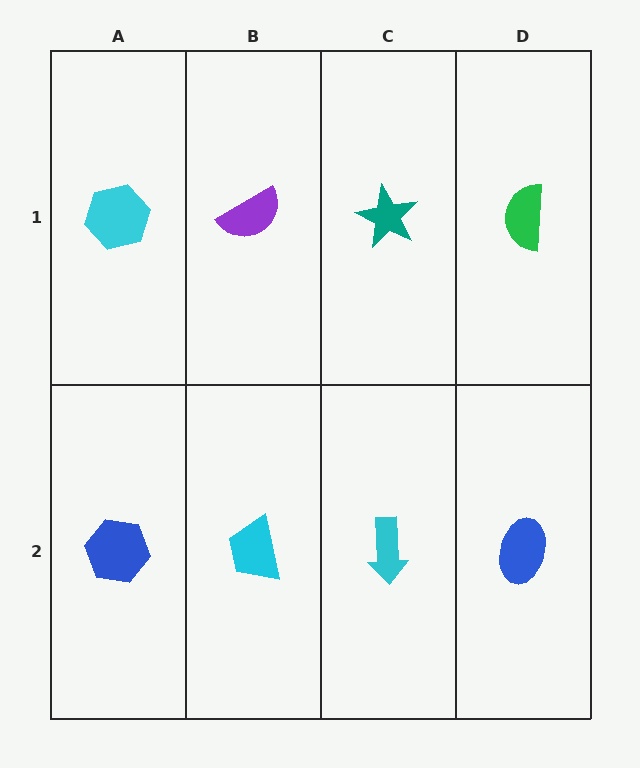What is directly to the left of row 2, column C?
A cyan trapezoid.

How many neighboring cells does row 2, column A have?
2.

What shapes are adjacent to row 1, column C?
A cyan arrow (row 2, column C), a purple semicircle (row 1, column B), a green semicircle (row 1, column D).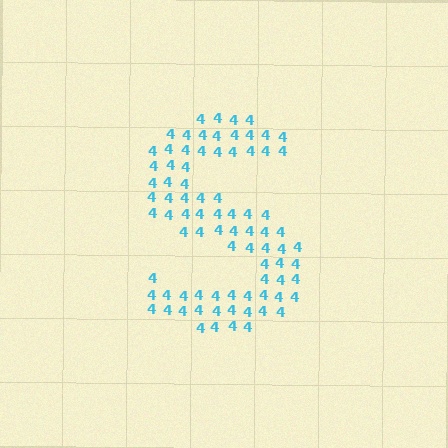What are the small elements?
The small elements are digit 4's.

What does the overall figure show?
The overall figure shows the letter S.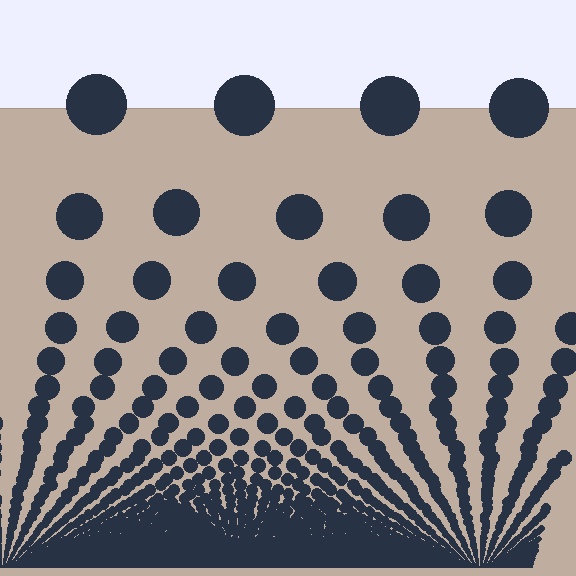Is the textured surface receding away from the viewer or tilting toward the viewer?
The surface appears to tilt toward the viewer. Texture elements get larger and sparser toward the top.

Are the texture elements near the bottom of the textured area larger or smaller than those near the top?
Smaller. The gradient is inverted — elements near the bottom are smaller and denser.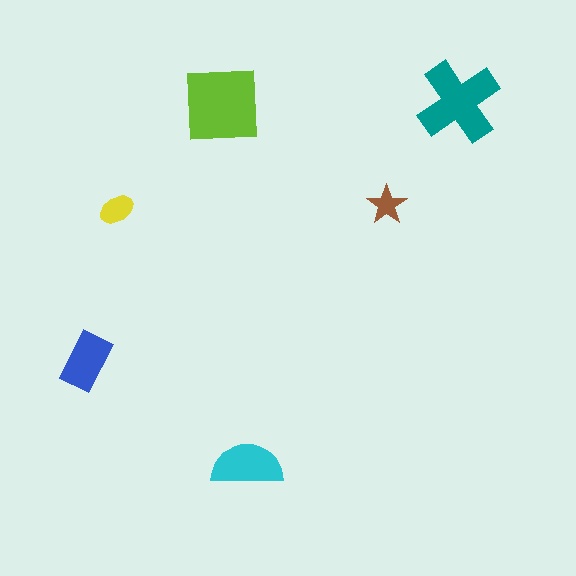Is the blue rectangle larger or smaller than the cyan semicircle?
Smaller.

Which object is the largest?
The lime square.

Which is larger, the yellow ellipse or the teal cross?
The teal cross.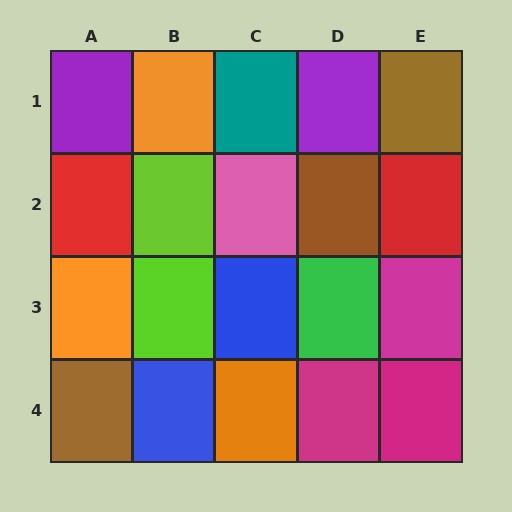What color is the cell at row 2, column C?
Pink.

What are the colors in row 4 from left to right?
Brown, blue, orange, magenta, magenta.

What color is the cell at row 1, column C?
Teal.